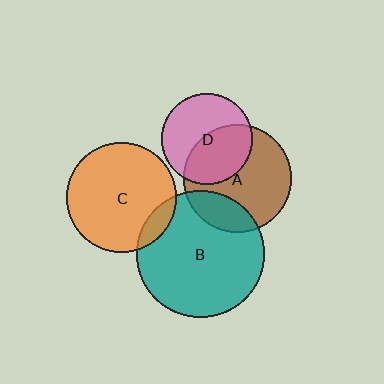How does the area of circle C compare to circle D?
Approximately 1.5 times.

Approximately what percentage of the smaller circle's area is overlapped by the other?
Approximately 45%.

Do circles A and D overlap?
Yes.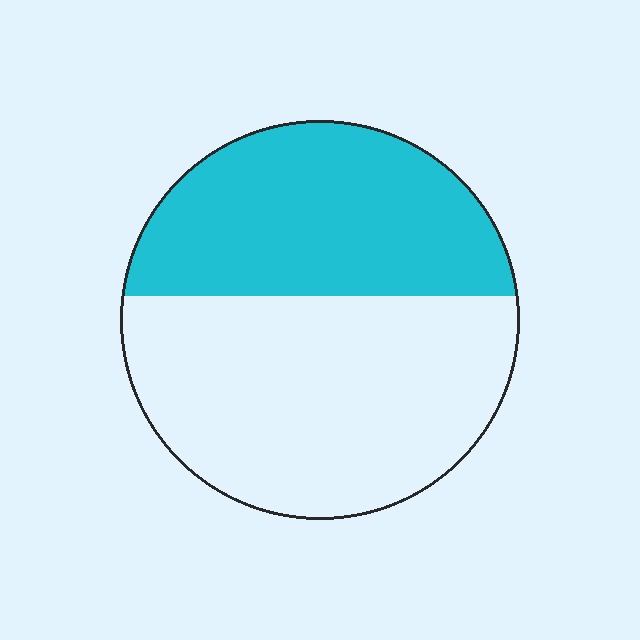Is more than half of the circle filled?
No.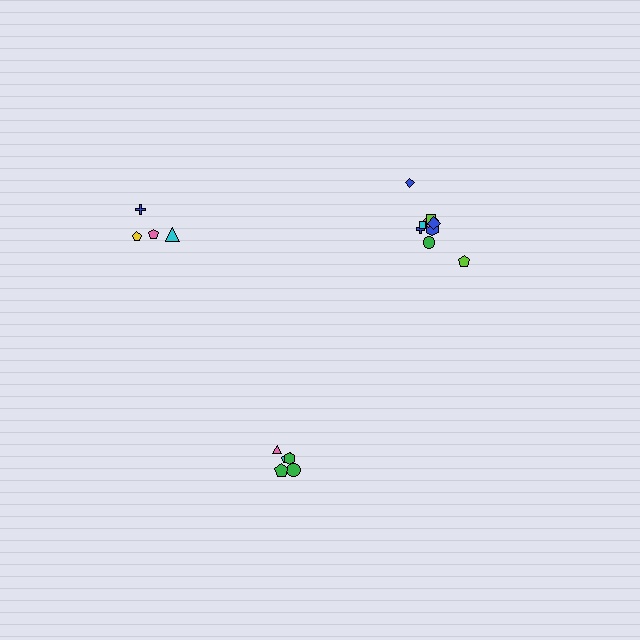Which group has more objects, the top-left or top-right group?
The top-right group.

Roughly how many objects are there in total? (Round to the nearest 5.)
Roughly 20 objects in total.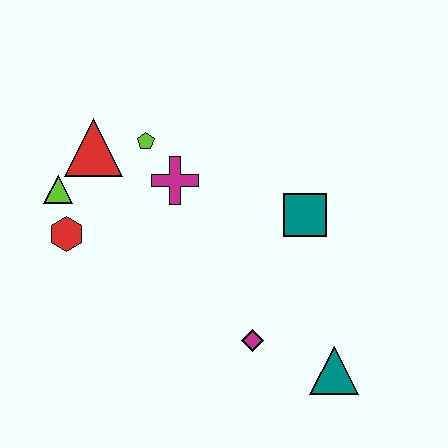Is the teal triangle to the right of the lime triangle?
Yes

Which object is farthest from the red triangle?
The teal triangle is farthest from the red triangle.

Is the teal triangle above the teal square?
No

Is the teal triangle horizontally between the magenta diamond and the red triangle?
No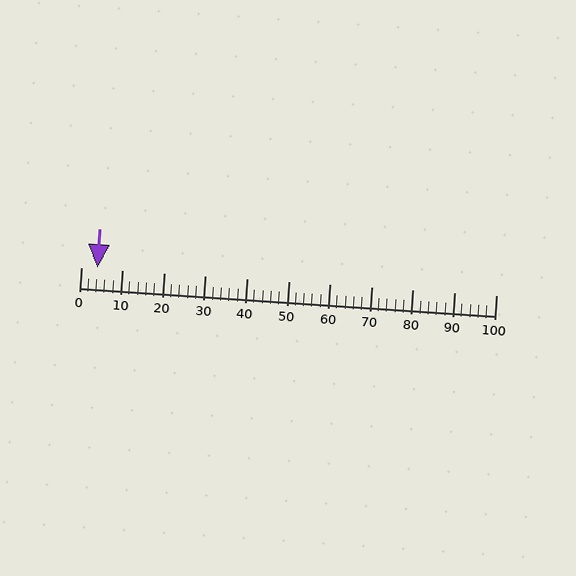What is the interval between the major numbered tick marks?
The major tick marks are spaced 10 units apart.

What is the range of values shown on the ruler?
The ruler shows values from 0 to 100.